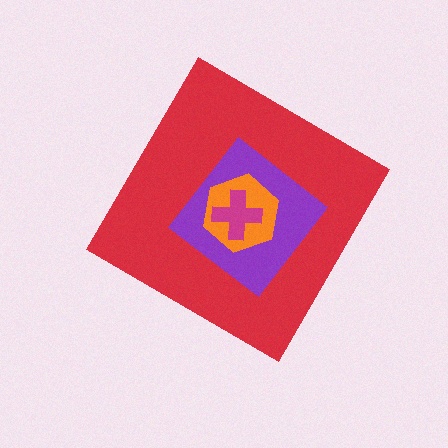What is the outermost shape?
The red diamond.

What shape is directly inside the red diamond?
The purple diamond.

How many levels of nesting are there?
4.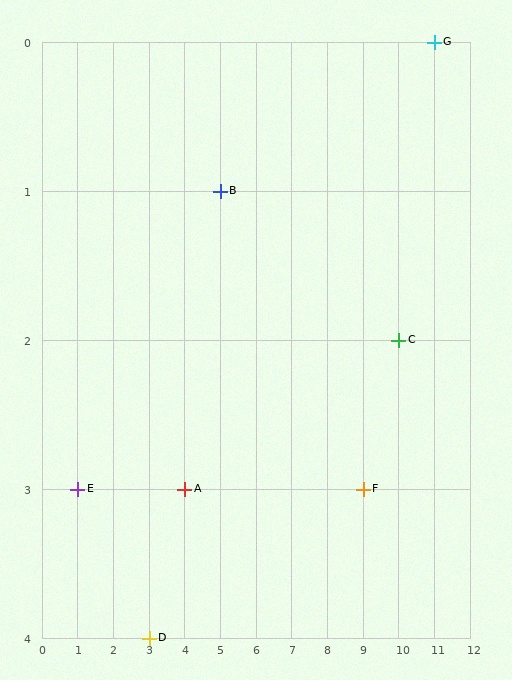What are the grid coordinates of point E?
Point E is at grid coordinates (1, 3).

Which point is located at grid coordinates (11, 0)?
Point G is at (11, 0).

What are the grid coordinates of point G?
Point G is at grid coordinates (11, 0).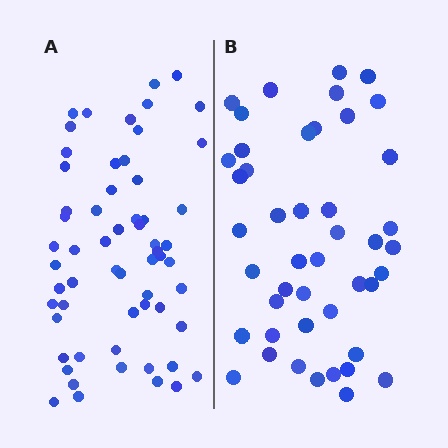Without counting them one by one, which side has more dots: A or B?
Region A (the left region) has more dots.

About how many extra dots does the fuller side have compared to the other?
Region A has approximately 15 more dots than region B.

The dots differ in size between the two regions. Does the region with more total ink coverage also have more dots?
No. Region B has more total ink coverage because its dots are larger, but region A actually contains more individual dots. Total area can be misleading — the number of items is what matters here.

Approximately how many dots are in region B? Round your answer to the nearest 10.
About 40 dots. (The exact count is 45, which rounds to 40.)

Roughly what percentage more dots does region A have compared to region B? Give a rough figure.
About 35% more.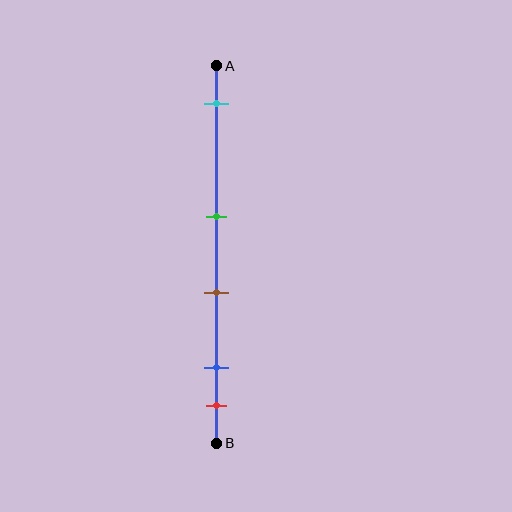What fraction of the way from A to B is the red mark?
The red mark is approximately 90% (0.9) of the way from A to B.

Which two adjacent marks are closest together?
The blue and red marks are the closest adjacent pair.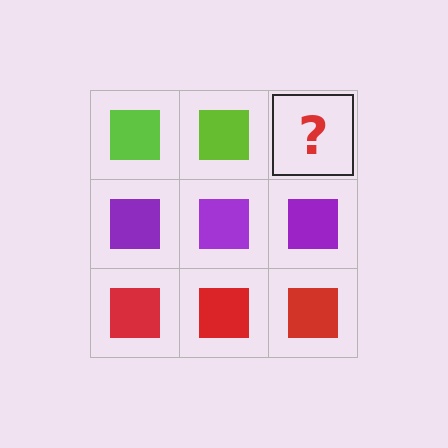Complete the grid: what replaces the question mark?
The question mark should be replaced with a lime square.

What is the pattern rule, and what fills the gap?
The rule is that each row has a consistent color. The gap should be filled with a lime square.